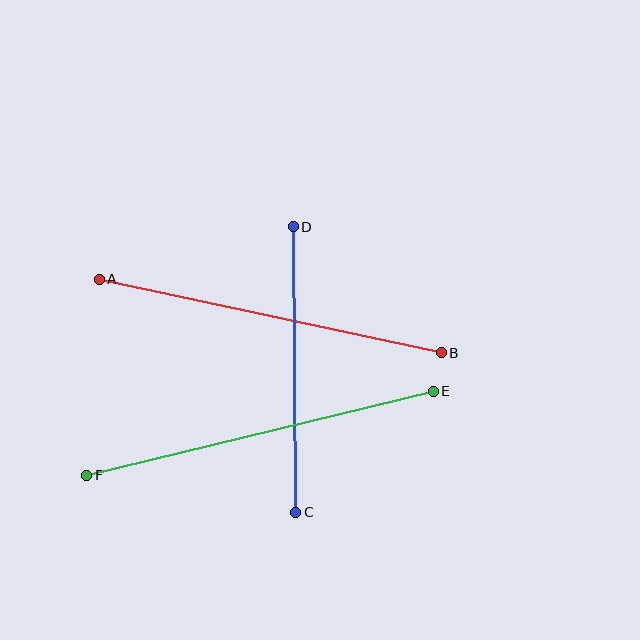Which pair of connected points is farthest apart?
Points E and F are farthest apart.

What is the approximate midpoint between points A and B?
The midpoint is at approximately (270, 316) pixels.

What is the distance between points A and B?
The distance is approximately 350 pixels.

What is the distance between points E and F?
The distance is approximately 357 pixels.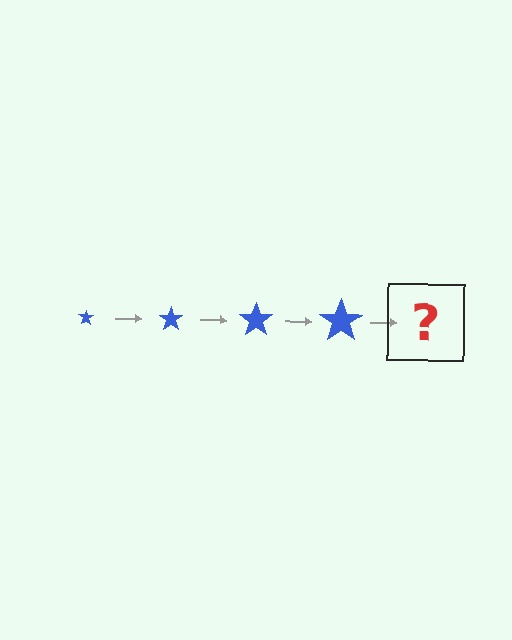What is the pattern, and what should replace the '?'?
The pattern is that the star gets progressively larger each step. The '?' should be a blue star, larger than the previous one.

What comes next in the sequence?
The next element should be a blue star, larger than the previous one.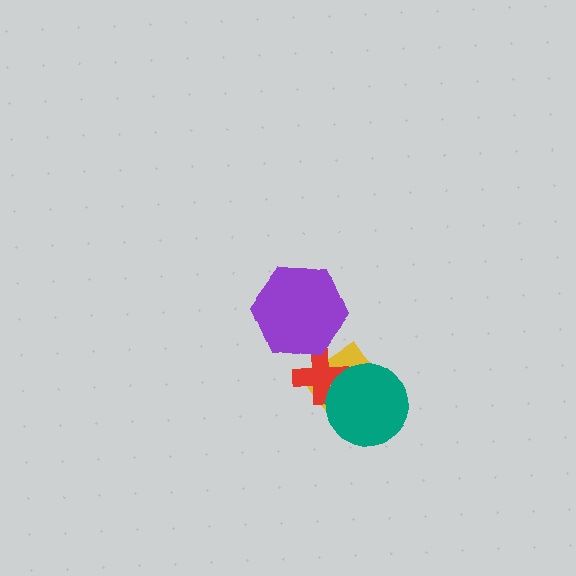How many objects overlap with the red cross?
3 objects overlap with the red cross.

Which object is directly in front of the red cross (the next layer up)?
The purple hexagon is directly in front of the red cross.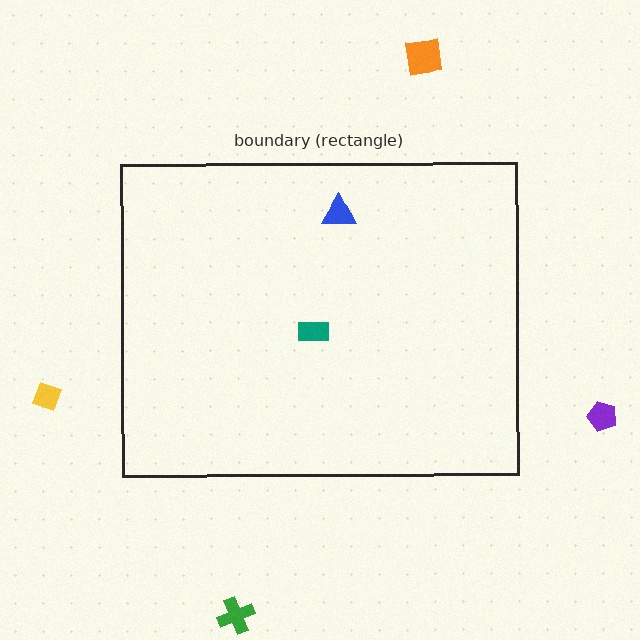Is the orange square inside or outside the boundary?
Outside.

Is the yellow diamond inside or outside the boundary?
Outside.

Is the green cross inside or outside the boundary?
Outside.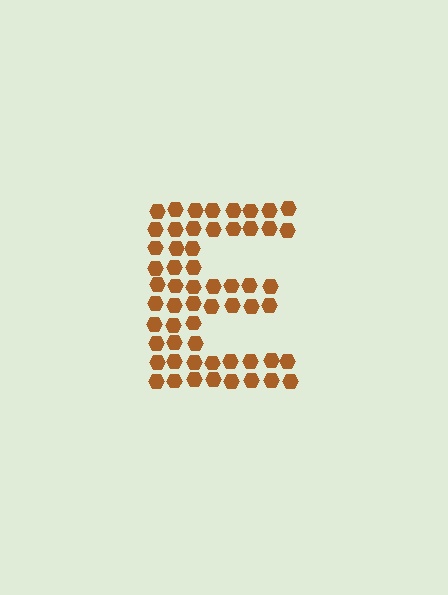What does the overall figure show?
The overall figure shows the letter E.